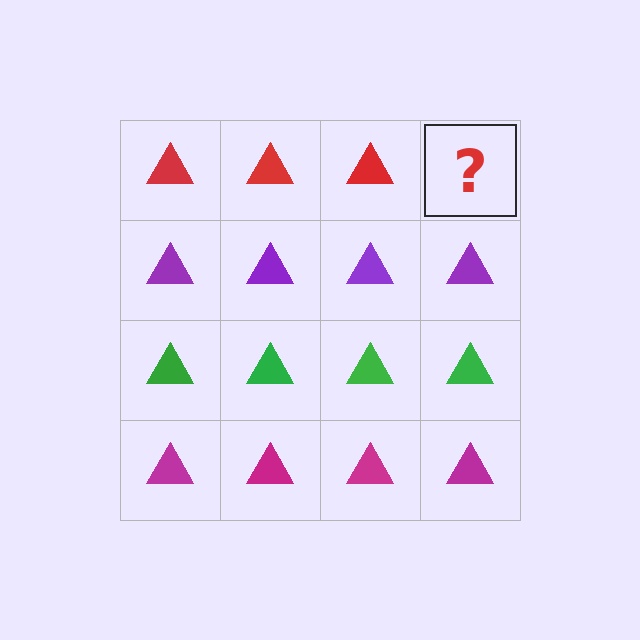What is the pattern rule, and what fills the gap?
The rule is that each row has a consistent color. The gap should be filled with a red triangle.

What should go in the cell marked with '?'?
The missing cell should contain a red triangle.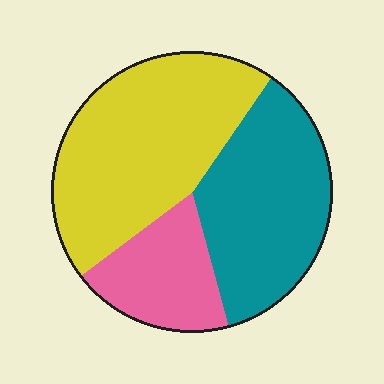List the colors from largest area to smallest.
From largest to smallest: yellow, teal, pink.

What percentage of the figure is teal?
Teal covers roughly 35% of the figure.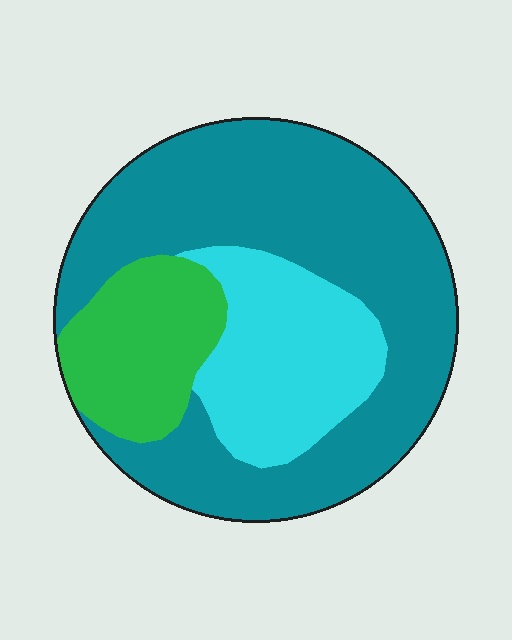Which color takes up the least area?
Green, at roughly 15%.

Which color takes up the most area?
Teal, at roughly 60%.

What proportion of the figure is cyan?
Cyan takes up about one quarter (1/4) of the figure.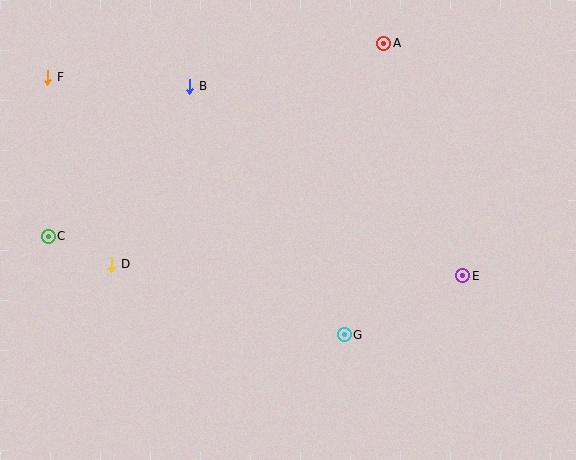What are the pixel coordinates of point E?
Point E is at (463, 276).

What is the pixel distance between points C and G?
The distance between C and G is 312 pixels.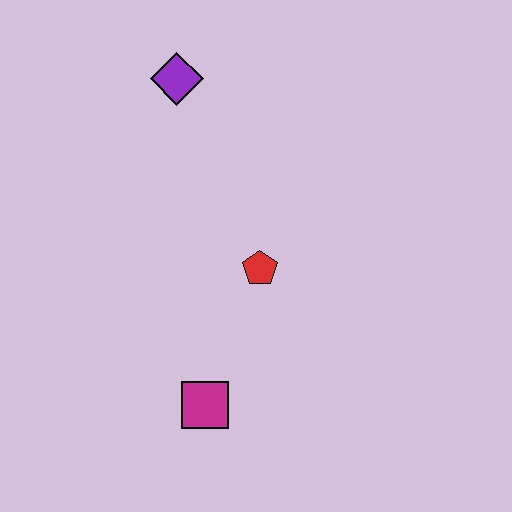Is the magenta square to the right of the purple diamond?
Yes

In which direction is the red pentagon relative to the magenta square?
The red pentagon is above the magenta square.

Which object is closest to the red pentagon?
The magenta square is closest to the red pentagon.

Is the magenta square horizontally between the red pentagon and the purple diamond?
Yes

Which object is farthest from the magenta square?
The purple diamond is farthest from the magenta square.